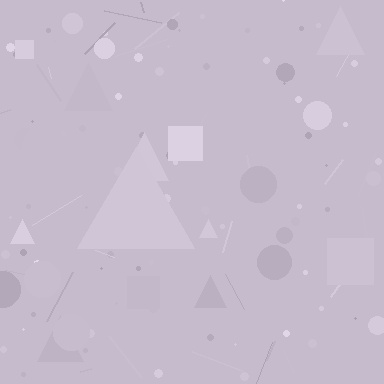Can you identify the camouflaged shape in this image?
The camouflaged shape is a triangle.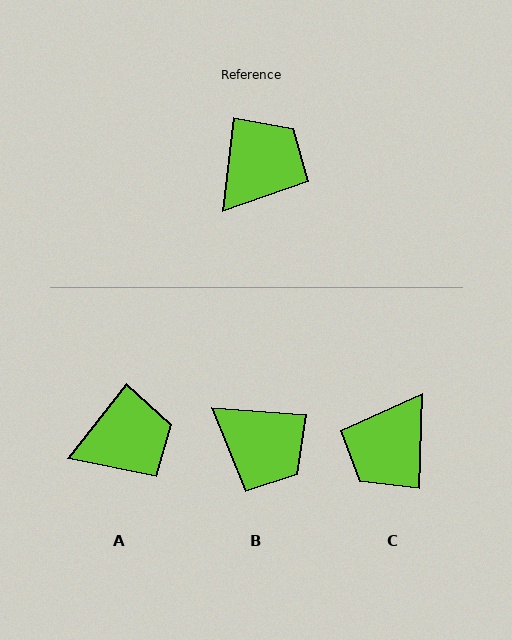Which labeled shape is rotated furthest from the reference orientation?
C, about 175 degrees away.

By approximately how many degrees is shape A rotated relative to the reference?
Approximately 31 degrees clockwise.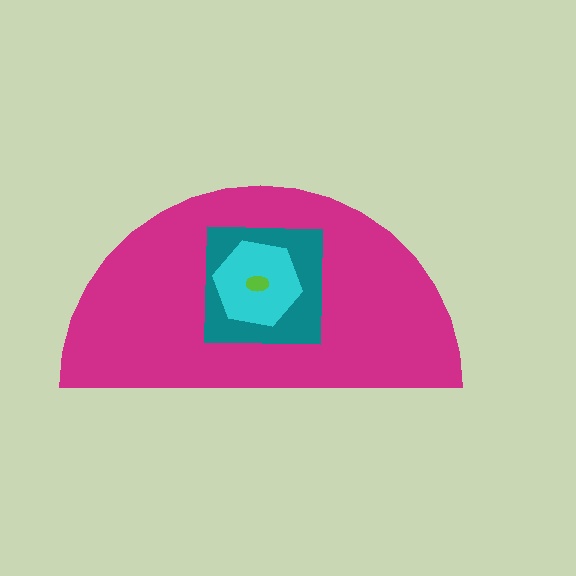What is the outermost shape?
The magenta semicircle.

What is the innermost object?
The lime ellipse.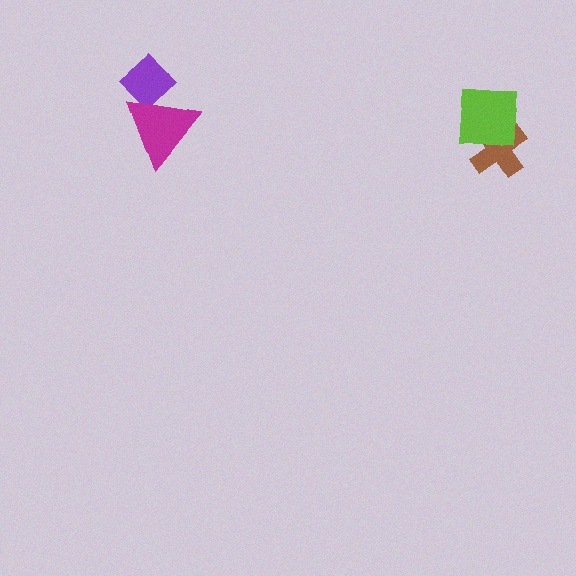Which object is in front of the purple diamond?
The magenta triangle is in front of the purple diamond.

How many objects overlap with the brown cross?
1 object overlaps with the brown cross.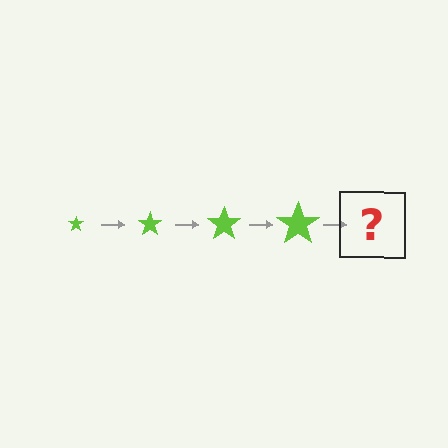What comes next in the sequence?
The next element should be a lime star, larger than the previous one.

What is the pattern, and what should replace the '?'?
The pattern is that the star gets progressively larger each step. The '?' should be a lime star, larger than the previous one.